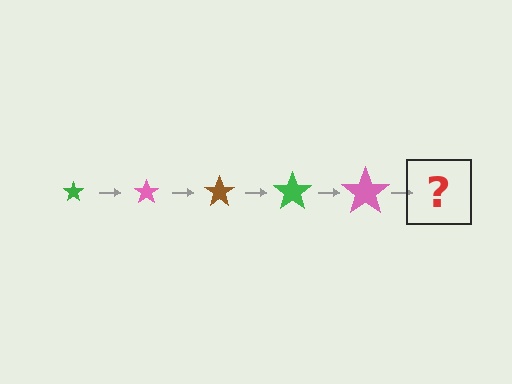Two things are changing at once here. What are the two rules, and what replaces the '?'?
The two rules are that the star grows larger each step and the color cycles through green, pink, and brown. The '?' should be a brown star, larger than the previous one.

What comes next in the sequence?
The next element should be a brown star, larger than the previous one.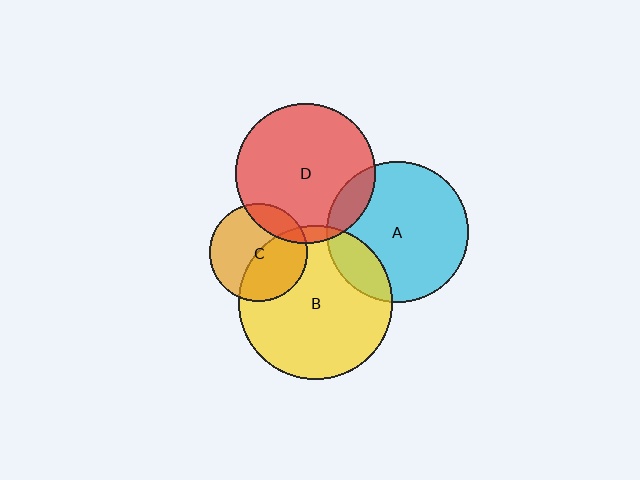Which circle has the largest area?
Circle B (yellow).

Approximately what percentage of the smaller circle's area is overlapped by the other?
Approximately 10%.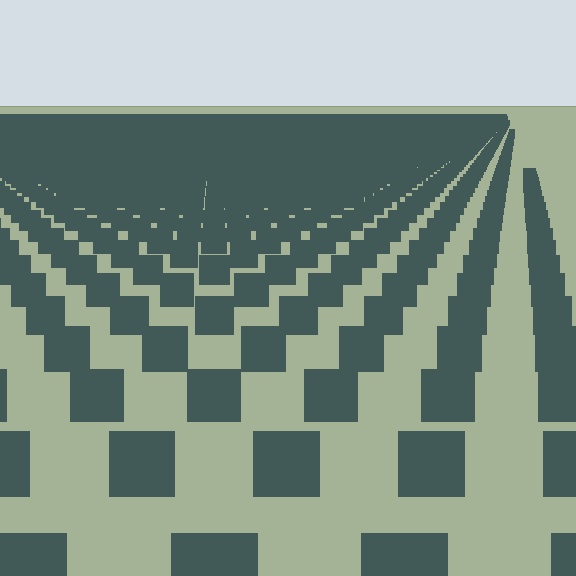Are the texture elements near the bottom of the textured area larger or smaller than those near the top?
Larger. Near the bottom, elements are closer to the viewer and appear at a bigger on-screen size.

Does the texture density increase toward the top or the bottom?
Density increases toward the top.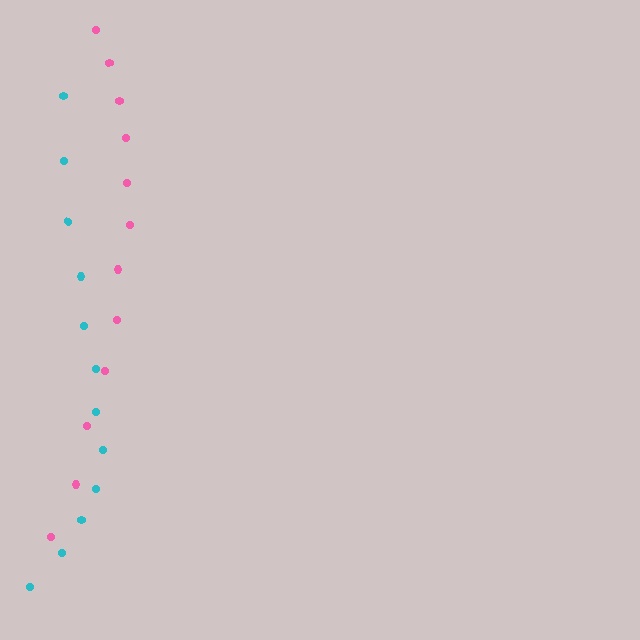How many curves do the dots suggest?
There are 2 distinct paths.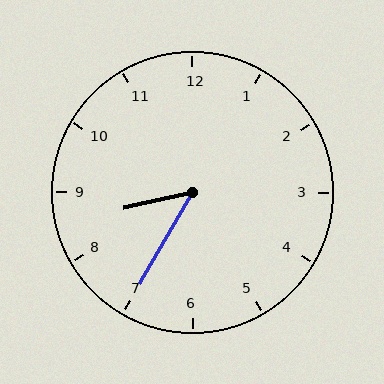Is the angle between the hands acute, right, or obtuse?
It is acute.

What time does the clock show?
8:35.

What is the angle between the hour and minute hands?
Approximately 48 degrees.